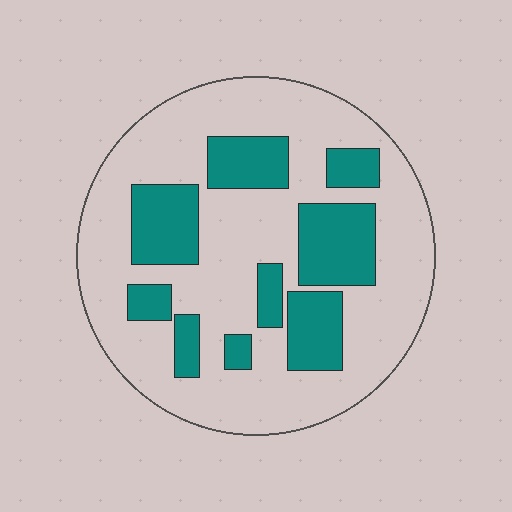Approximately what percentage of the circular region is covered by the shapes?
Approximately 30%.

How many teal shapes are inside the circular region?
9.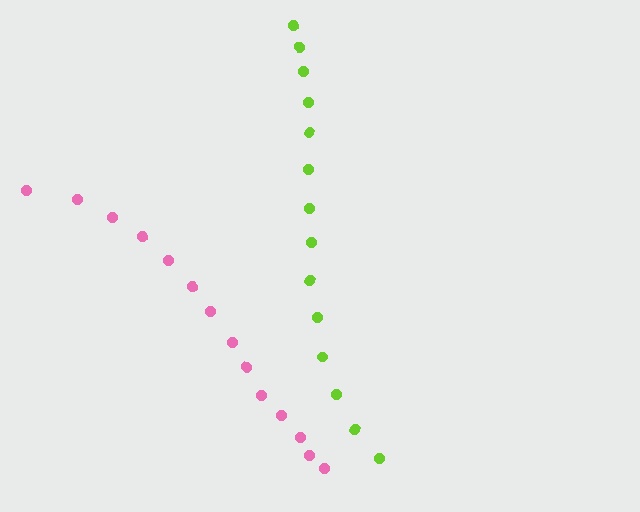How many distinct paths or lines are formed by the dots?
There are 2 distinct paths.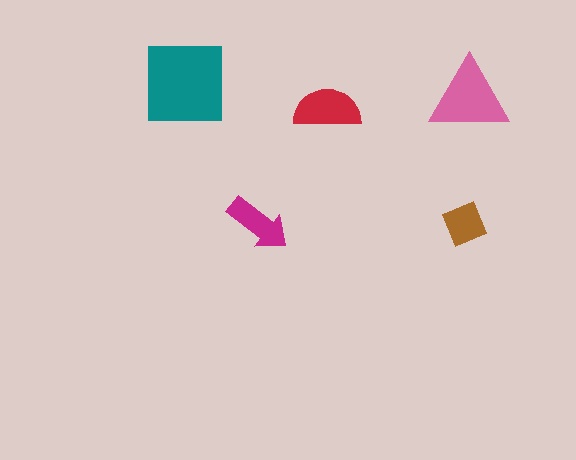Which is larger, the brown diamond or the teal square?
The teal square.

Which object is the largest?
The teal square.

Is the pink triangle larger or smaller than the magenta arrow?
Larger.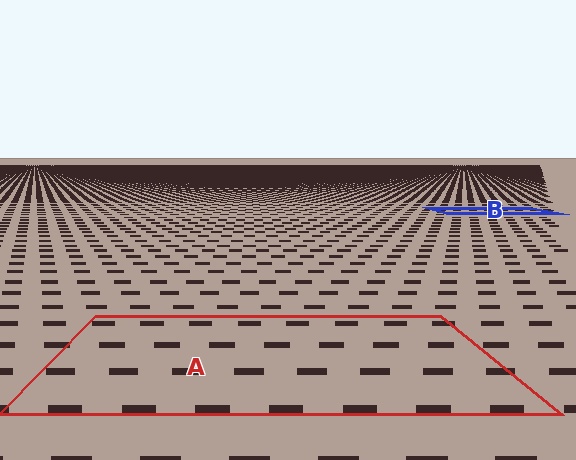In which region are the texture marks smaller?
The texture marks are smaller in region B, because it is farther away.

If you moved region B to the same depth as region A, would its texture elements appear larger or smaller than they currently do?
They would appear larger. At a closer depth, the same texture elements are projected at a bigger on-screen size.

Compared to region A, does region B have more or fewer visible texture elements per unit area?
Region B has more texture elements per unit area — they are packed more densely because it is farther away.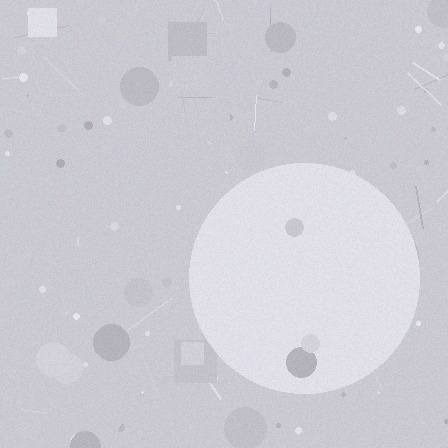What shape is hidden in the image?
A circle is hidden in the image.